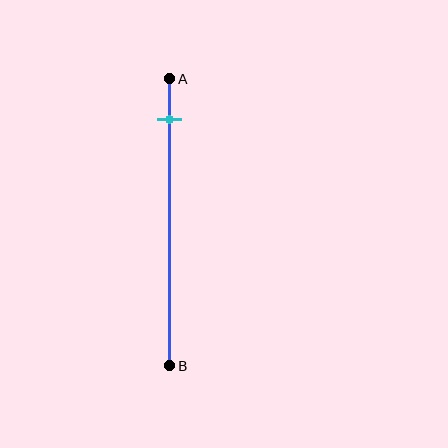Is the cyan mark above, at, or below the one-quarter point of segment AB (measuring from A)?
The cyan mark is above the one-quarter point of segment AB.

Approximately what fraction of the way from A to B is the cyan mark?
The cyan mark is approximately 15% of the way from A to B.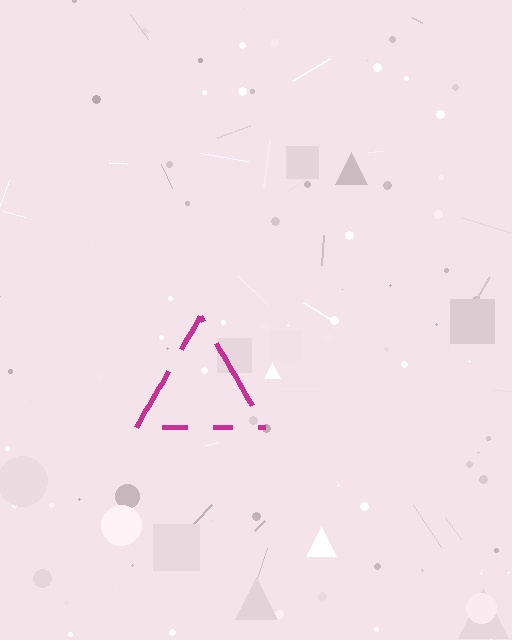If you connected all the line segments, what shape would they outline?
They would outline a triangle.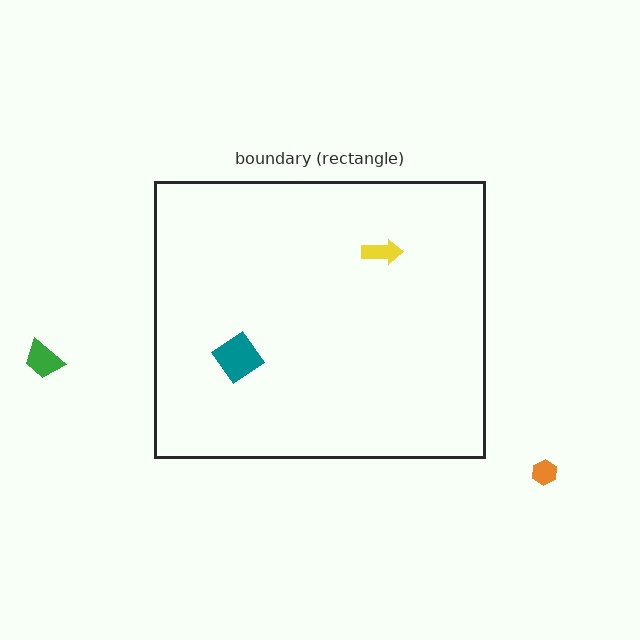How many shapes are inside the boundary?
2 inside, 2 outside.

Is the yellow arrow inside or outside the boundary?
Inside.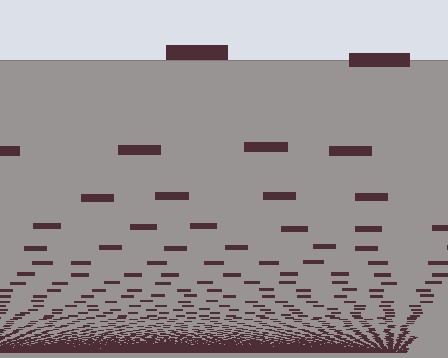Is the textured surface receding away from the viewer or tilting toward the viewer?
The surface appears to tilt toward the viewer. Texture elements get larger and sparser toward the top.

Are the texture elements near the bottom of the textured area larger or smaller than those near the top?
Smaller. The gradient is inverted — elements near the bottom are smaller and denser.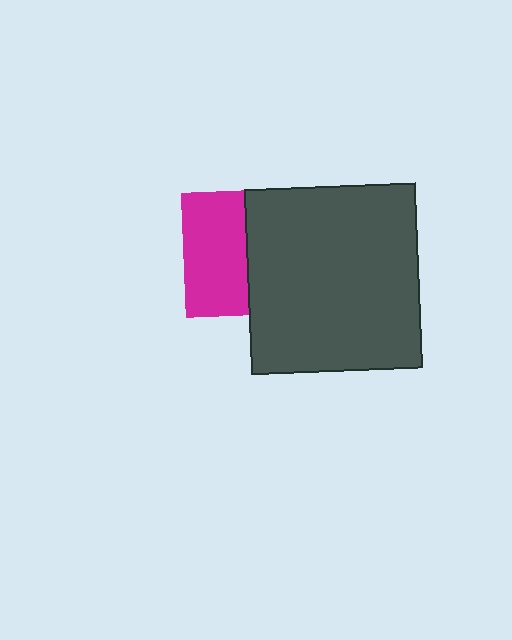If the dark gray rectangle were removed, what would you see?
You would see the complete magenta square.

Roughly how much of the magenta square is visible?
About half of it is visible (roughly 51%).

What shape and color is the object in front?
The object in front is a dark gray rectangle.